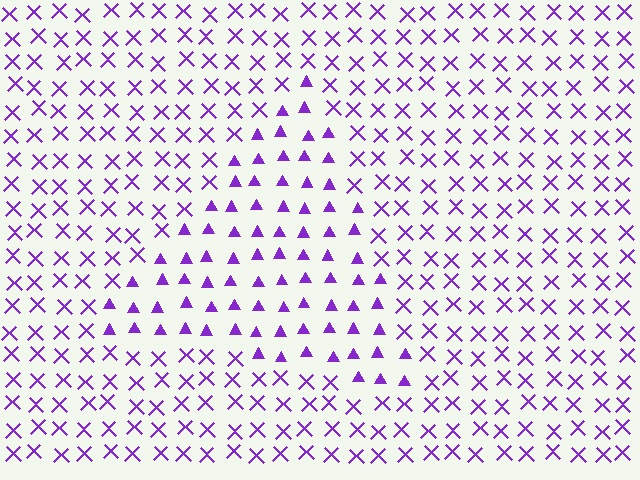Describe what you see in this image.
The image is filled with small purple elements arranged in a uniform grid. A triangle-shaped region contains triangles, while the surrounding area contains X marks. The boundary is defined purely by the change in element shape.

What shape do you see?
I see a triangle.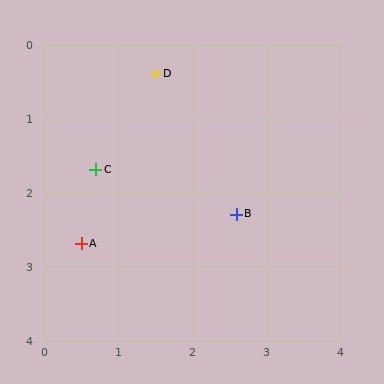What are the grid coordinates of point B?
Point B is at approximately (2.6, 2.3).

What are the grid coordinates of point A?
Point A is at approximately (0.5, 2.7).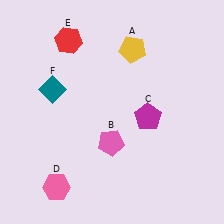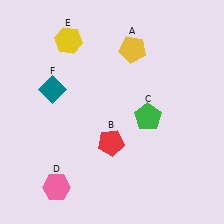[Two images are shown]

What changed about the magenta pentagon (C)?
In Image 1, C is magenta. In Image 2, it changed to green.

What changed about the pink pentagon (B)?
In Image 1, B is pink. In Image 2, it changed to red.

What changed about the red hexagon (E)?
In Image 1, E is red. In Image 2, it changed to yellow.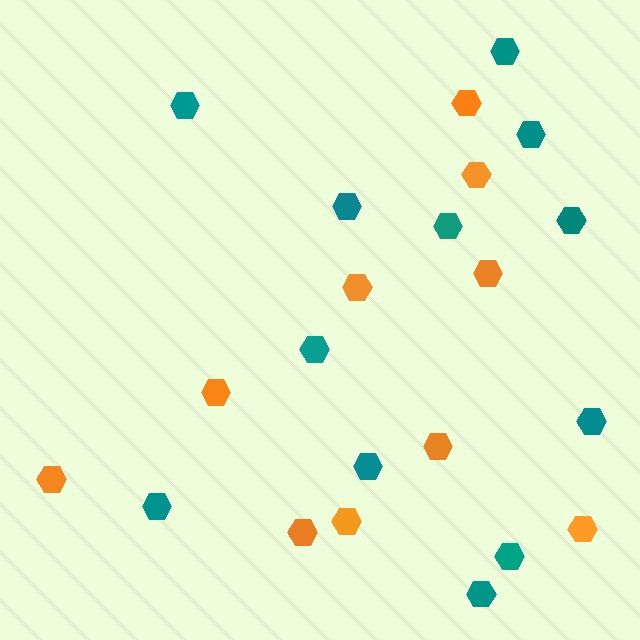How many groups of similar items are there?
There are 2 groups: one group of orange hexagons (10) and one group of teal hexagons (12).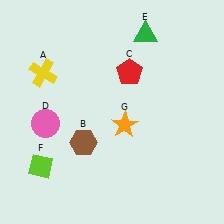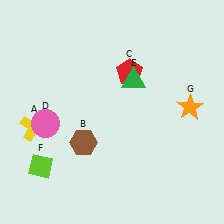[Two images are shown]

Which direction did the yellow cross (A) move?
The yellow cross (A) moved down.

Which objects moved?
The objects that moved are: the yellow cross (A), the green triangle (E), the orange star (G).